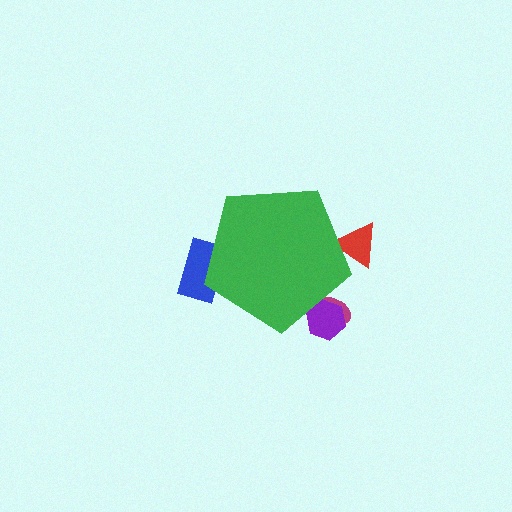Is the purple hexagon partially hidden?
Yes, the purple hexagon is partially hidden behind the green pentagon.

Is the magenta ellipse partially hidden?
Yes, the magenta ellipse is partially hidden behind the green pentagon.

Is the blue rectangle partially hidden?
Yes, the blue rectangle is partially hidden behind the green pentagon.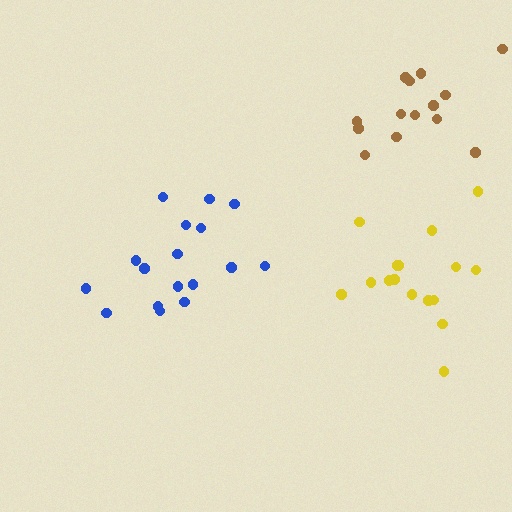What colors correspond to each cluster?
The clusters are colored: blue, yellow, brown.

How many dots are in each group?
Group 1: 17 dots, Group 2: 16 dots, Group 3: 14 dots (47 total).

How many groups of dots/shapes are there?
There are 3 groups.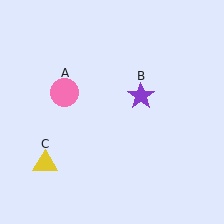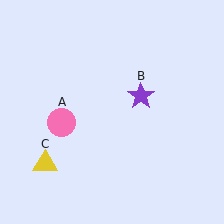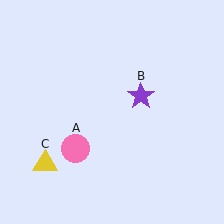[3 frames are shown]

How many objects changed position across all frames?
1 object changed position: pink circle (object A).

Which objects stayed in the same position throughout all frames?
Purple star (object B) and yellow triangle (object C) remained stationary.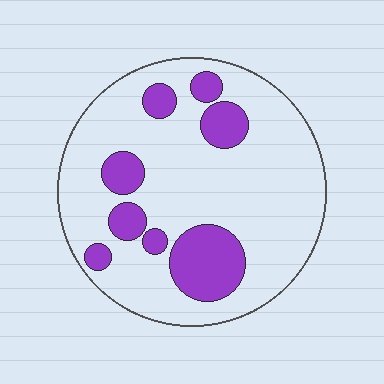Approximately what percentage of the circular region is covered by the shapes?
Approximately 20%.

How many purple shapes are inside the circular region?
8.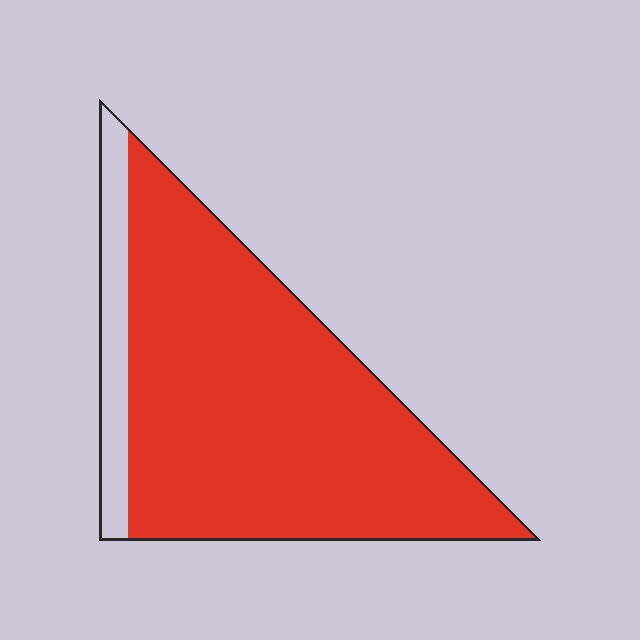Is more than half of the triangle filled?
Yes.